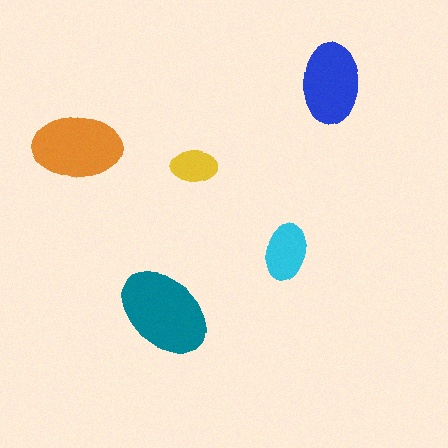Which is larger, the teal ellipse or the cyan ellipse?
The teal one.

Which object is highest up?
The blue ellipse is topmost.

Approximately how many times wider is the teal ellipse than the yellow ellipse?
About 2 times wider.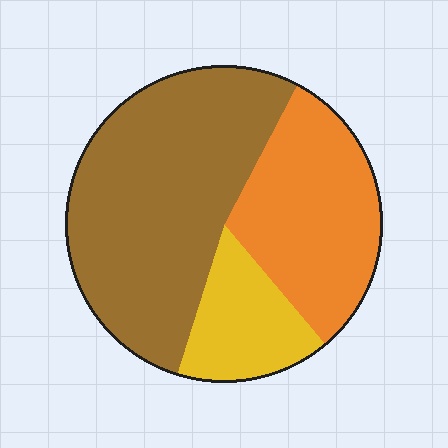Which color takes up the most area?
Brown, at roughly 55%.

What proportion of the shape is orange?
Orange covers roughly 30% of the shape.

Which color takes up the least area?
Yellow, at roughly 15%.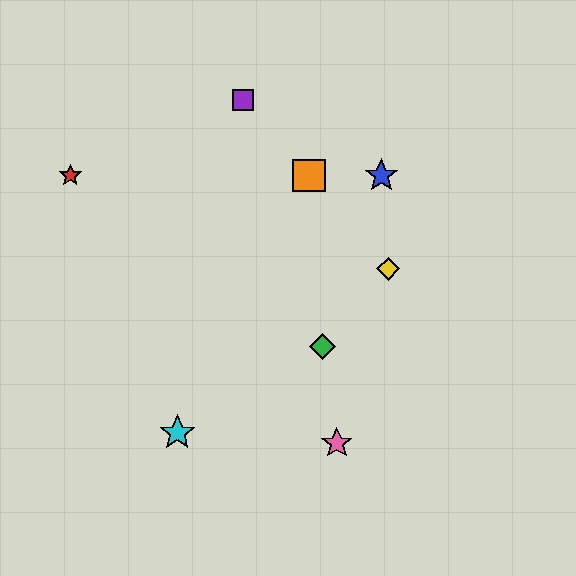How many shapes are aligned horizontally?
3 shapes (the red star, the blue star, the orange square) are aligned horizontally.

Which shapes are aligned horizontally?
The red star, the blue star, the orange square are aligned horizontally.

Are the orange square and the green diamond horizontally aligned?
No, the orange square is at y≈176 and the green diamond is at y≈346.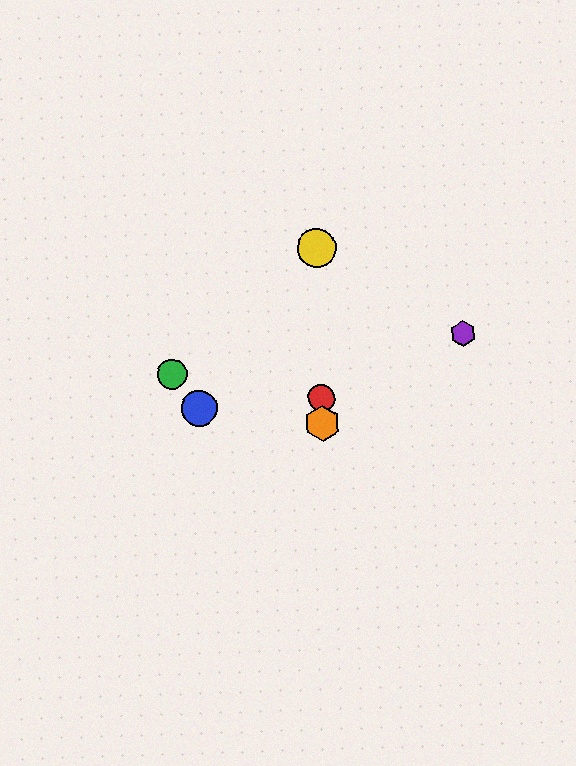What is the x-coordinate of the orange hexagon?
The orange hexagon is at x≈322.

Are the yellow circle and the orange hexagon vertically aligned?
Yes, both are at x≈317.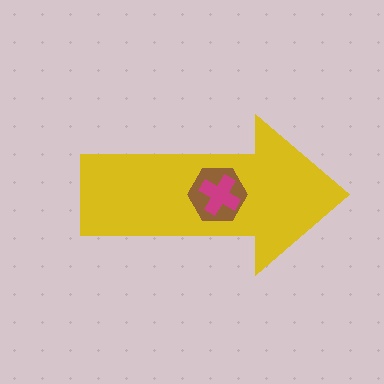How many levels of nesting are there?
3.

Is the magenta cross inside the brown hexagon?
Yes.